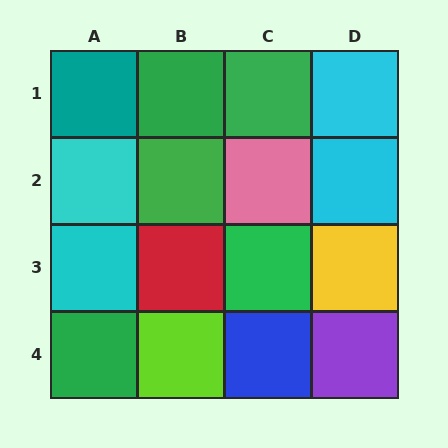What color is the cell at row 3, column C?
Green.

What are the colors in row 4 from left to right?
Green, lime, blue, purple.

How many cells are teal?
1 cell is teal.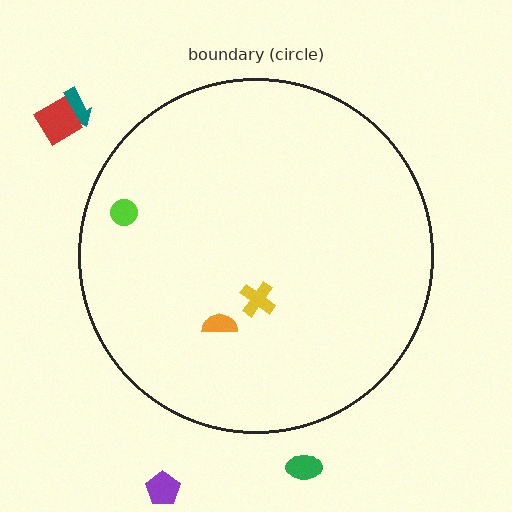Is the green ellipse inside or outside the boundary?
Outside.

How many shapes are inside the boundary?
3 inside, 4 outside.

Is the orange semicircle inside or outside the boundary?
Inside.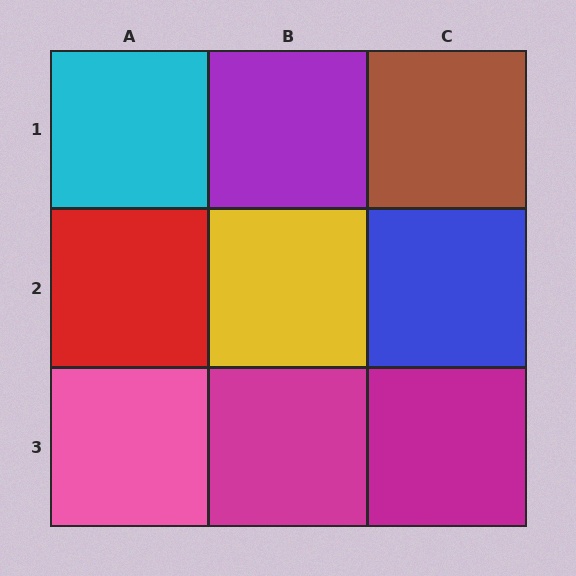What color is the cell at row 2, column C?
Blue.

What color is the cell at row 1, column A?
Cyan.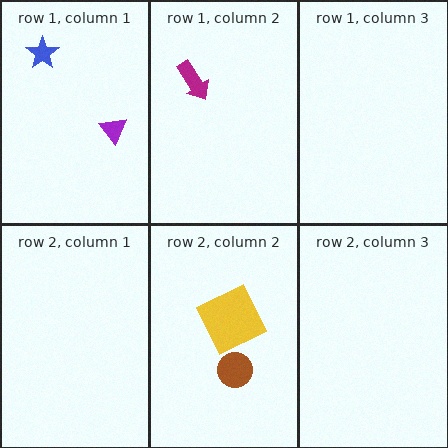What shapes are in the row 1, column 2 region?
The magenta arrow.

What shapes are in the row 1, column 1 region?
The purple triangle, the blue star.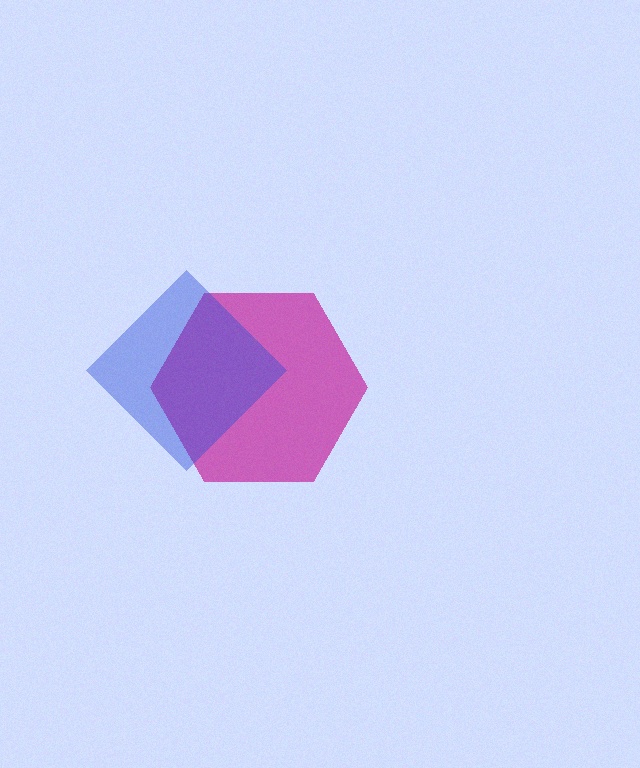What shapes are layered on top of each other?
The layered shapes are: a magenta hexagon, a blue diamond.